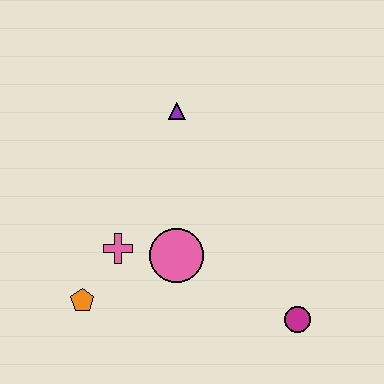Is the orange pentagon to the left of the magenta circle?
Yes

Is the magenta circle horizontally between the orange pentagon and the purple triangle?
No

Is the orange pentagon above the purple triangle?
No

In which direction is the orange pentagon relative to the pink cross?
The orange pentagon is below the pink cross.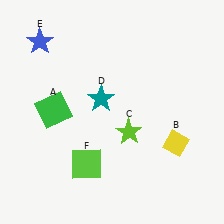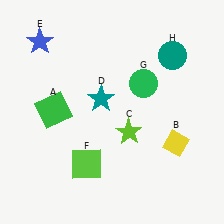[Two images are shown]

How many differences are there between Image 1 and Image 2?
There are 2 differences between the two images.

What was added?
A green circle (G), a teal circle (H) were added in Image 2.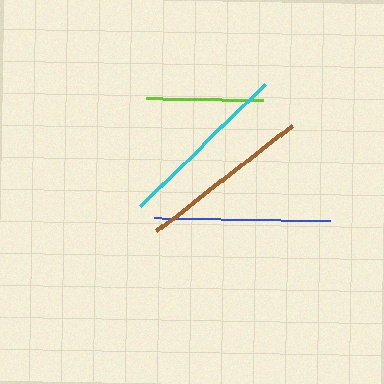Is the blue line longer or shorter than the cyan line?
The blue line is longer than the cyan line.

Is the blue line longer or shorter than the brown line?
The blue line is longer than the brown line.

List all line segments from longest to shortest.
From longest to shortest: blue, cyan, brown, lime.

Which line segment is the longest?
The blue line is the longest at approximately 176 pixels.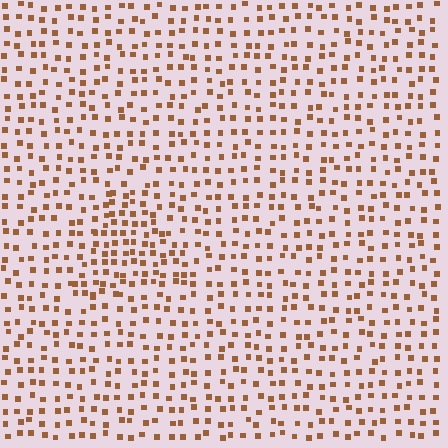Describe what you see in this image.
The image contains small brown elements arranged at two different densities. A triangle-shaped region is visible where the elements are more densely packed than the surrounding area.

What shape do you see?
I see a triangle.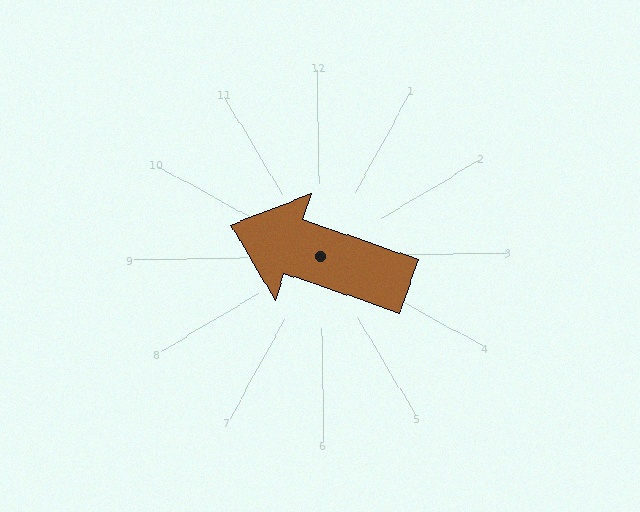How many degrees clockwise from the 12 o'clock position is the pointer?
Approximately 290 degrees.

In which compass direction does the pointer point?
West.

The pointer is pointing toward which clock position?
Roughly 10 o'clock.